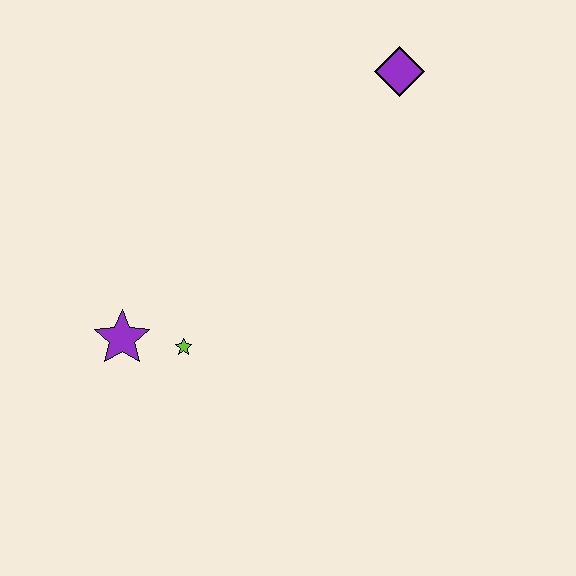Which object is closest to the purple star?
The lime star is closest to the purple star.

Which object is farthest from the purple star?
The purple diamond is farthest from the purple star.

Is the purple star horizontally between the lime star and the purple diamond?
No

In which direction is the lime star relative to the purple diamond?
The lime star is below the purple diamond.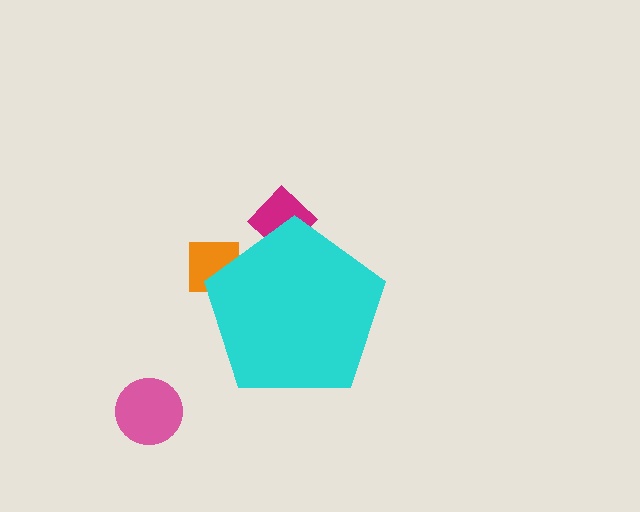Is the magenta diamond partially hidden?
Yes, the magenta diamond is partially hidden behind the cyan pentagon.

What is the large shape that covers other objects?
A cyan pentagon.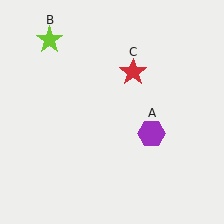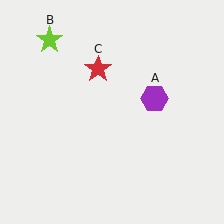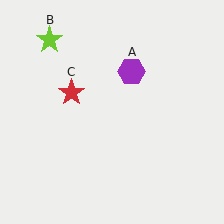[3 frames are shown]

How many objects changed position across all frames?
2 objects changed position: purple hexagon (object A), red star (object C).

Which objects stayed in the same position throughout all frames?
Lime star (object B) remained stationary.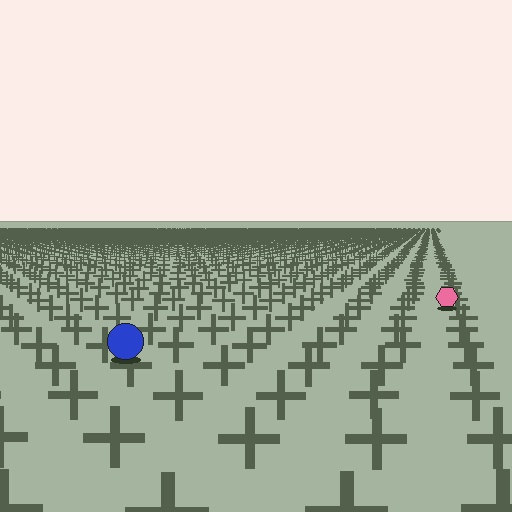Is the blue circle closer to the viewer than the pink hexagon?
Yes. The blue circle is closer — you can tell from the texture gradient: the ground texture is coarser near it.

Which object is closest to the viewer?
The blue circle is closest. The texture marks near it are larger and more spread out.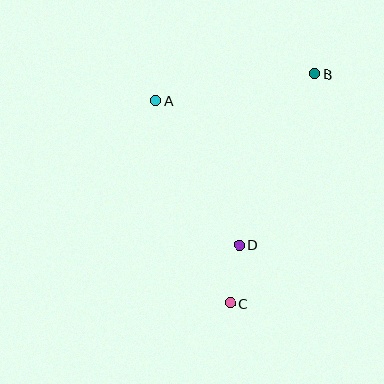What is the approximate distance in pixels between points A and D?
The distance between A and D is approximately 167 pixels.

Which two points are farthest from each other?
Points B and C are farthest from each other.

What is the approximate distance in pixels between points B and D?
The distance between B and D is approximately 187 pixels.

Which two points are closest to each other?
Points C and D are closest to each other.